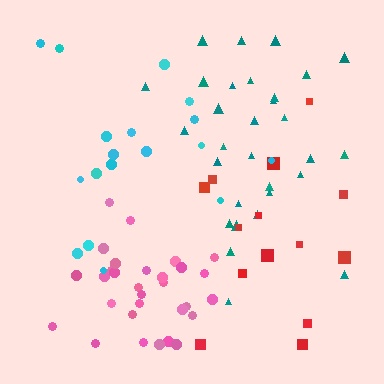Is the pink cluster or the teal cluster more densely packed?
Pink.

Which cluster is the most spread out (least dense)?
Red.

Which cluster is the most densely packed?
Pink.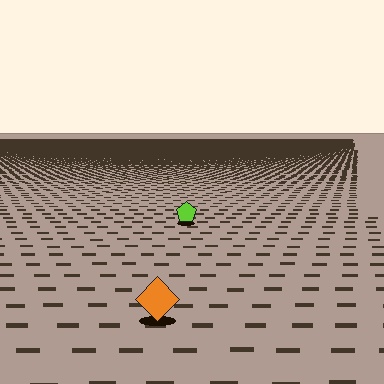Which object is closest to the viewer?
The orange diamond is closest. The texture marks near it are larger and more spread out.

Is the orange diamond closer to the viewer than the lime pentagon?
Yes. The orange diamond is closer — you can tell from the texture gradient: the ground texture is coarser near it.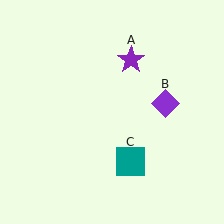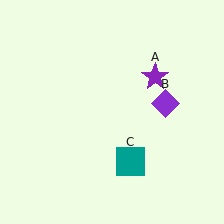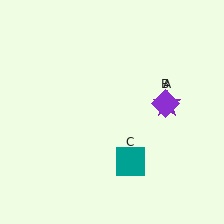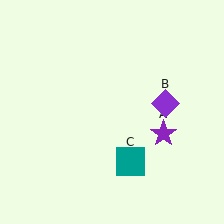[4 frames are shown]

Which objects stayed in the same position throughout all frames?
Purple diamond (object B) and teal square (object C) remained stationary.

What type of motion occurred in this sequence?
The purple star (object A) rotated clockwise around the center of the scene.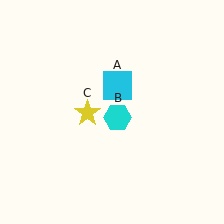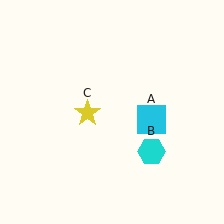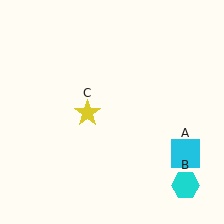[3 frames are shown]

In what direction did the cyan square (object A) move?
The cyan square (object A) moved down and to the right.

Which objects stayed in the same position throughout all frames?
Yellow star (object C) remained stationary.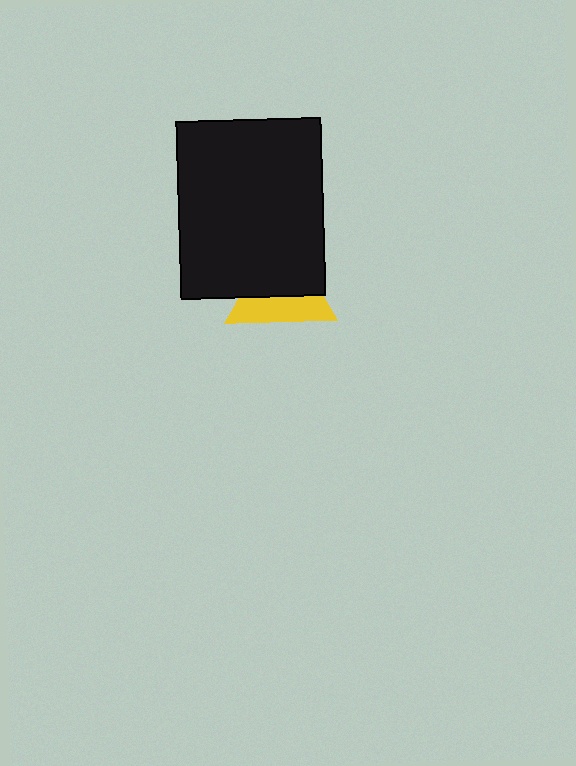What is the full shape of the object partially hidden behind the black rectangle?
The partially hidden object is a yellow triangle.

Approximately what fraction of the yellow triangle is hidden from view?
Roughly 57% of the yellow triangle is hidden behind the black rectangle.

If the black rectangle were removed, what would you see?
You would see the complete yellow triangle.